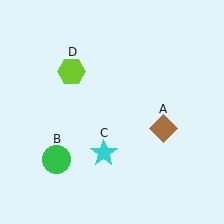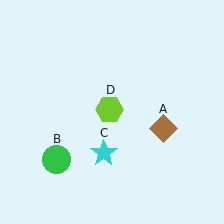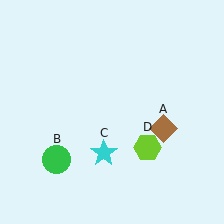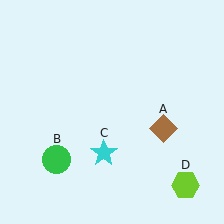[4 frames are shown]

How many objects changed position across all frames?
1 object changed position: lime hexagon (object D).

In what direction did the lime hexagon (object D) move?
The lime hexagon (object D) moved down and to the right.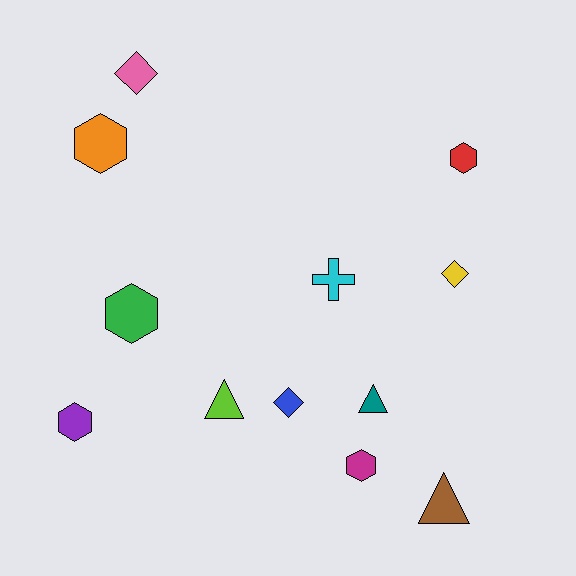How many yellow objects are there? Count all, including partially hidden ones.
There is 1 yellow object.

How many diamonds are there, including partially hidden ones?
There are 3 diamonds.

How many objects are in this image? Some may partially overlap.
There are 12 objects.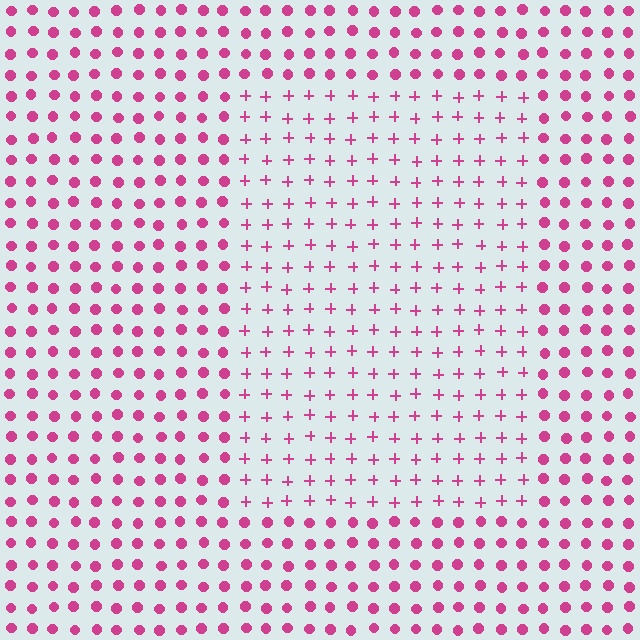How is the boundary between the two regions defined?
The boundary is defined by a change in element shape: plus signs inside vs. circles outside. All elements share the same color and spacing.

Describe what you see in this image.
The image is filled with small magenta elements arranged in a uniform grid. A rectangle-shaped region contains plus signs, while the surrounding area contains circles. The boundary is defined purely by the change in element shape.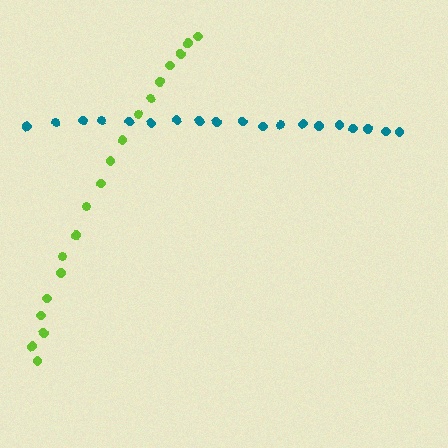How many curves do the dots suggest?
There are 2 distinct paths.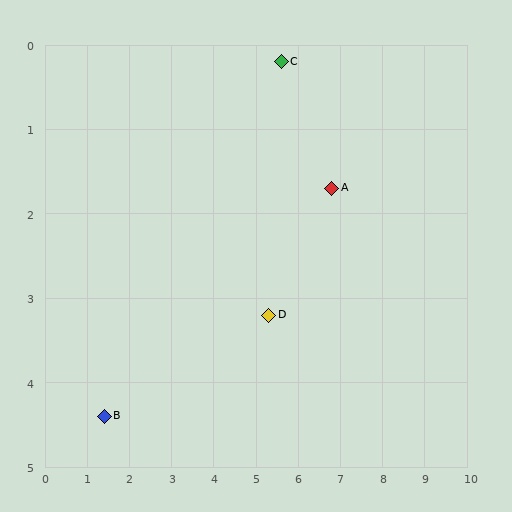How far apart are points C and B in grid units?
Points C and B are about 5.9 grid units apart.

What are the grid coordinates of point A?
Point A is at approximately (6.8, 1.7).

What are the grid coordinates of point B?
Point B is at approximately (1.4, 4.4).